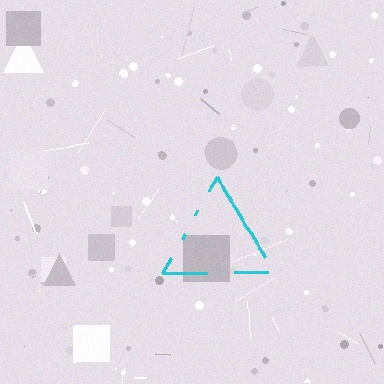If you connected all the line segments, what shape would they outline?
They would outline a triangle.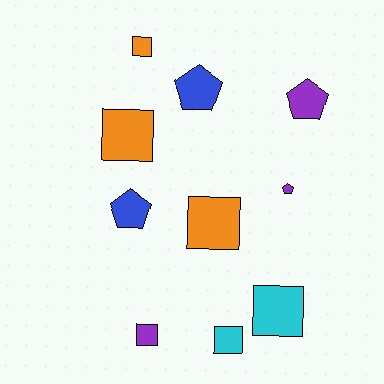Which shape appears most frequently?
Square, with 6 objects.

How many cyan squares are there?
There are 2 cyan squares.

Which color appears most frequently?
Purple, with 3 objects.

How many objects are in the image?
There are 10 objects.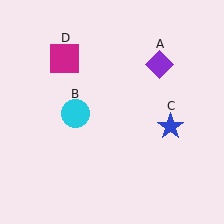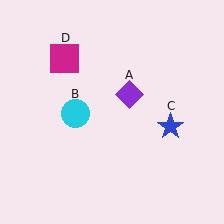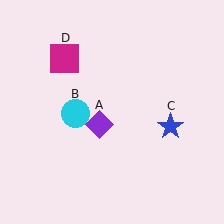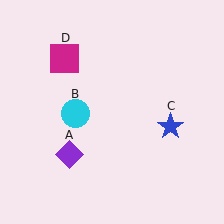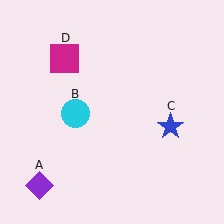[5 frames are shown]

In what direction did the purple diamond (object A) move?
The purple diamond (object A) moved down and to the left.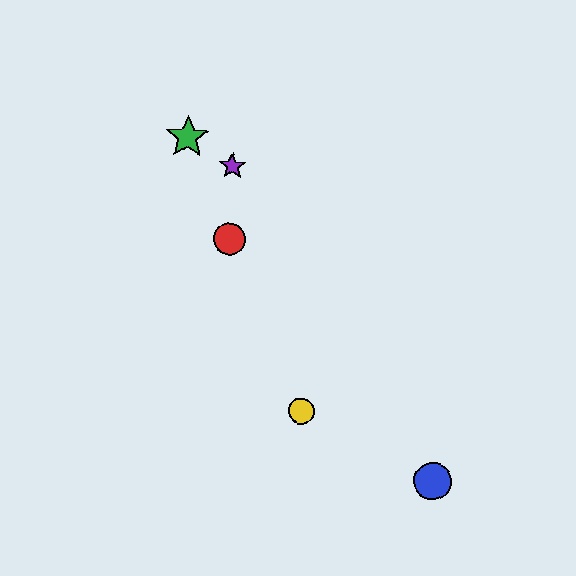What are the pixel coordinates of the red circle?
The red circle is at (230, 239).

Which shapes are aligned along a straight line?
The red circle, the green star, the yellow circle are aligned along a straight line.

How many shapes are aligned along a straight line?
3 shapes (the red circle, the green star, the yellow circle) are aligned along a straight line.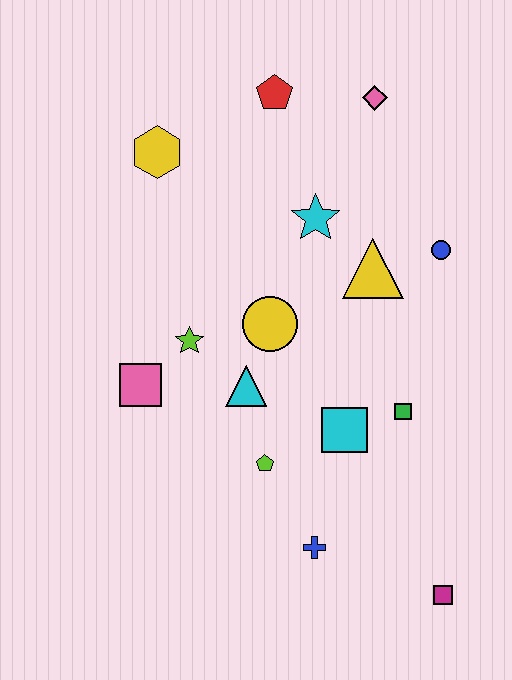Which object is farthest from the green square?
The yellow hexagon is farthest from the green square.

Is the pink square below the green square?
No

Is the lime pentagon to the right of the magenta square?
No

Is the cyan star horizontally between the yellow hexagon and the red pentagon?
No